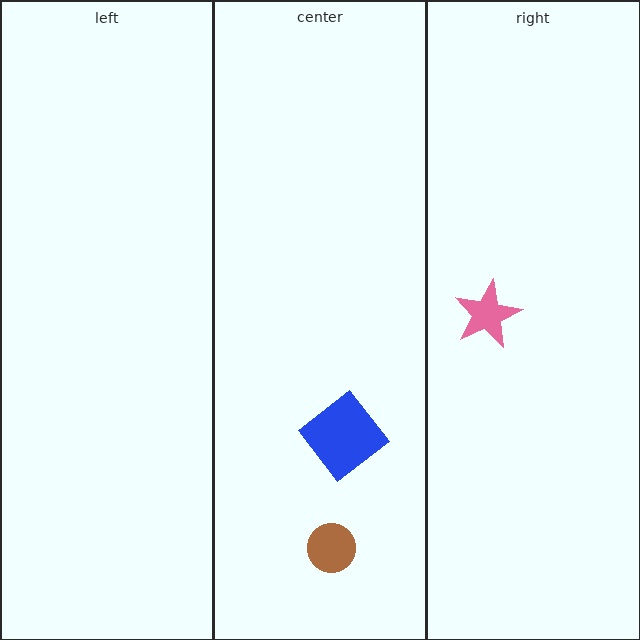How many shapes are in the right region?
1.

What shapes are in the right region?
The pink star.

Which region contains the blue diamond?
The center region.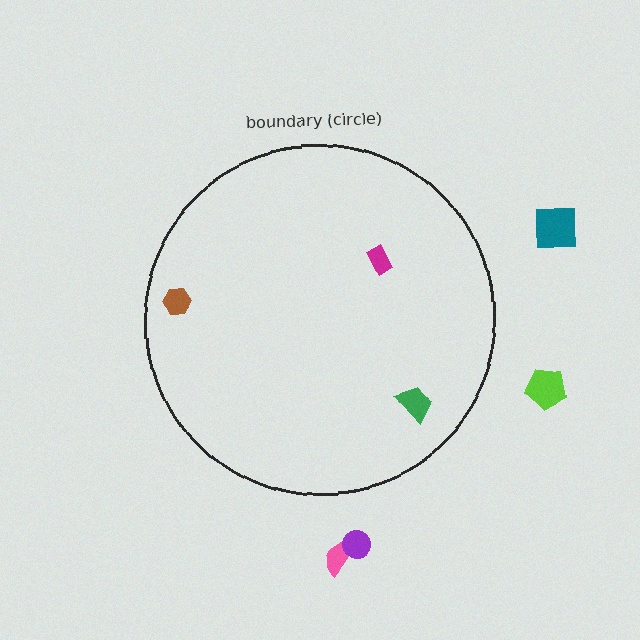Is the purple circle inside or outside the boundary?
Outside.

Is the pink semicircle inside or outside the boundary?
Outside.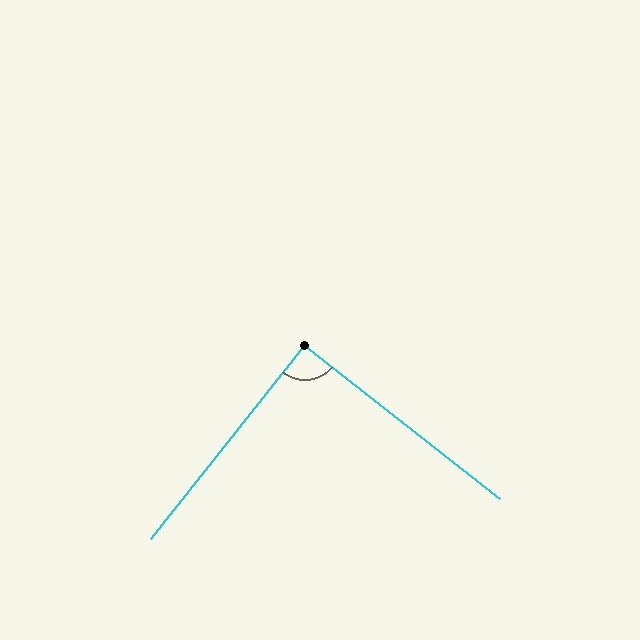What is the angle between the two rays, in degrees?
Approximately 90 degrees.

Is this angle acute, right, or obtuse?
It is approximately a right angle.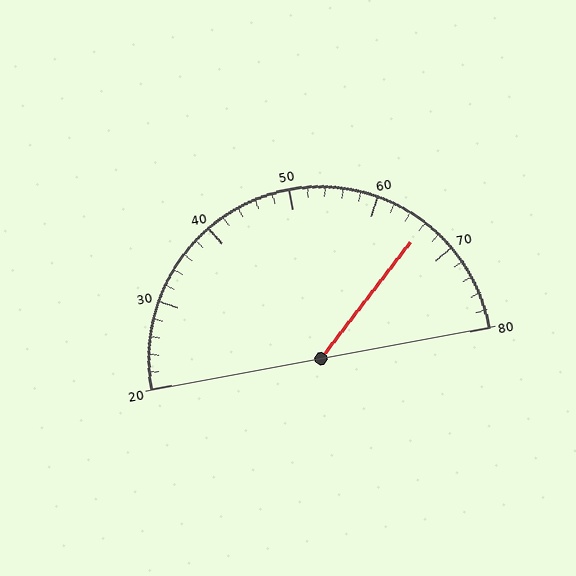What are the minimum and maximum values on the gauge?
The gauge ranges from 20 to 80.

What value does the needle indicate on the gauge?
The needle indicates approximately 66.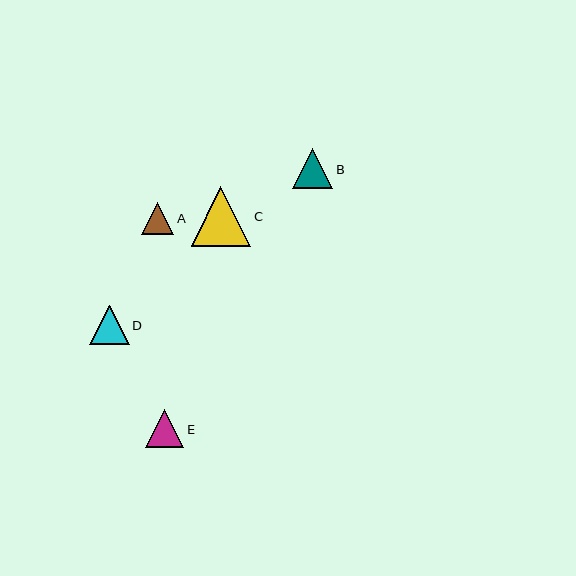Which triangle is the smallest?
Triangle A is the smallest with a size of approximately 32 pixels.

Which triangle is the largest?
Triangle C is the largest with a size of approximately 59 pixels.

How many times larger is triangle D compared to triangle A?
Triangle D is approximately 1.2 times the size of triangle A.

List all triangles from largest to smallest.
From largest to smallest: C, B, D, E, A.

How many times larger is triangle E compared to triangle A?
Triangle E is approximately 1.2 times the size of triangle A.